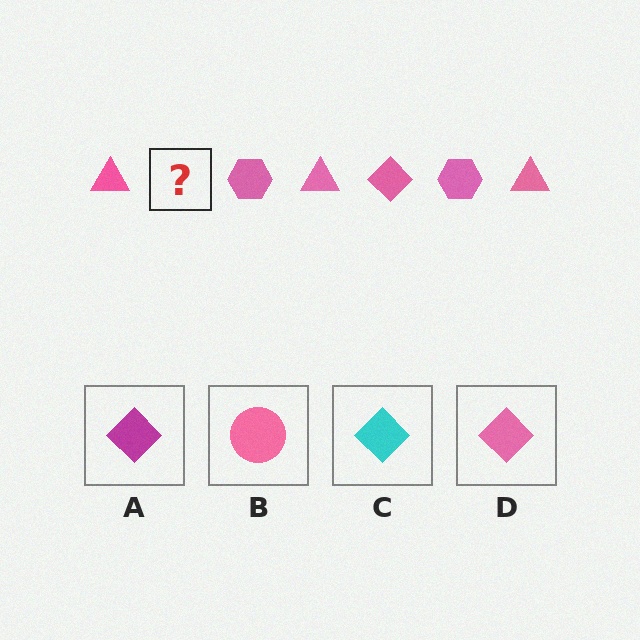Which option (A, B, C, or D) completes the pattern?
D.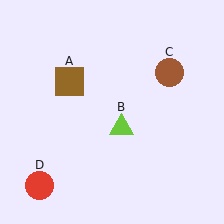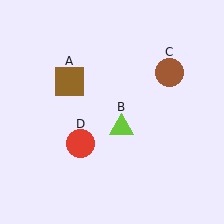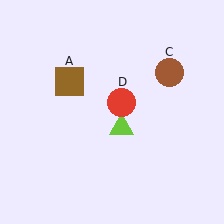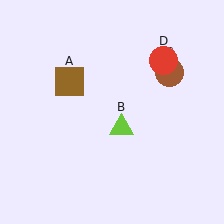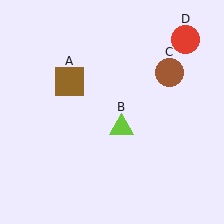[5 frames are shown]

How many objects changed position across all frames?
1 object changed position: red circle (object D).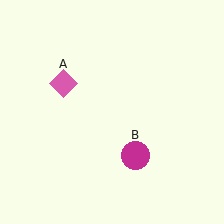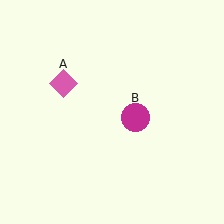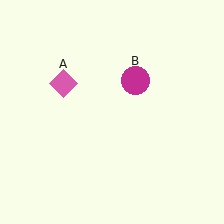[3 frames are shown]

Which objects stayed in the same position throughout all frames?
Pink diamond (object A) remained stationary.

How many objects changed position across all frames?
1 object changed position: magenta circle (object B).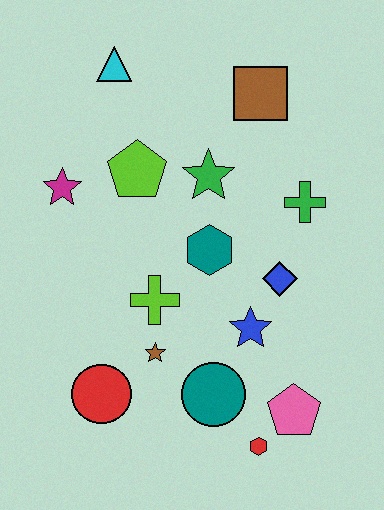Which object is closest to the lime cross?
The brown star is closest to the lime cross.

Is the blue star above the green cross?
No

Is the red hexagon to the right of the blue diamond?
No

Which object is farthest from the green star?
The red hexagon is farthest from the green star.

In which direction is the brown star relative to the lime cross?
The brown star is below the lime cross.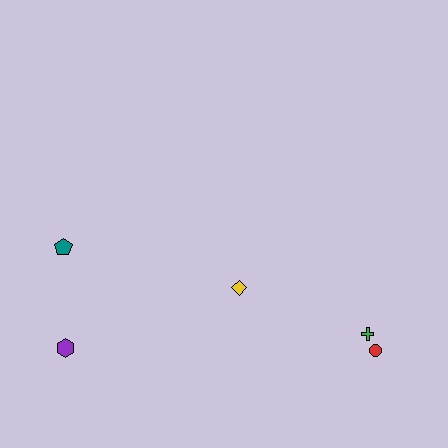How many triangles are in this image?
There are no triangles.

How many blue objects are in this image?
There are no blue objects.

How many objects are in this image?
There are 5 objects.